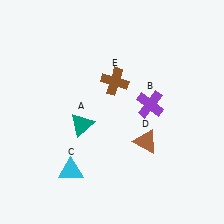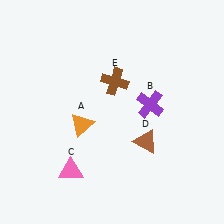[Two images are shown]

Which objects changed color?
A changed from teal to orange. C changed from cyan to pink.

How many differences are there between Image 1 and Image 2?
There are 2 differences between the two images.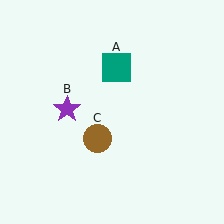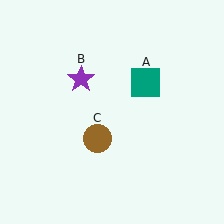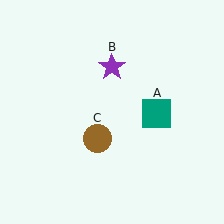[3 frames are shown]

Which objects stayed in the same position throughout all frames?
Brown circle (object C) remained stationary.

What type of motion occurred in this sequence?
The teal square (object A), purple star (object B) rotated clockwise around the center of the scene.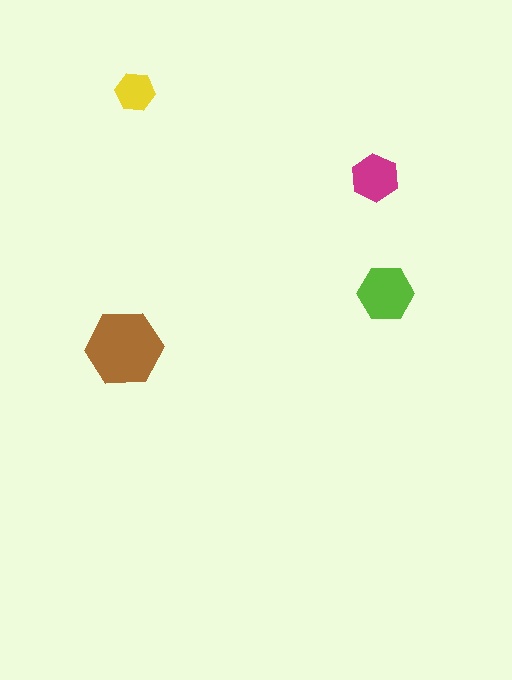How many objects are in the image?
There are 4 objects in the image.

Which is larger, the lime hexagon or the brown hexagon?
The brown one.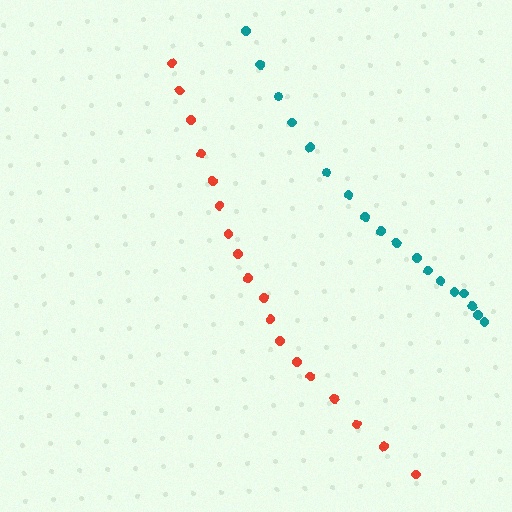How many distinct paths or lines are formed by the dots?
There are 2 distinct paths.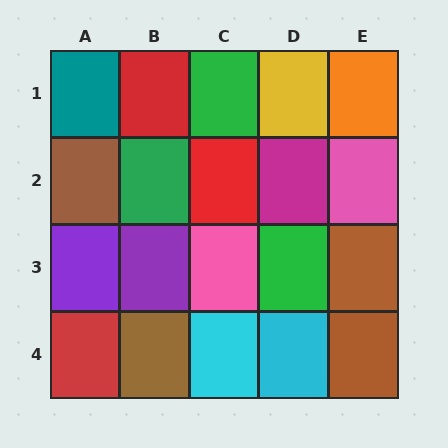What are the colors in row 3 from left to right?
Purple, purple, pink, green, brown.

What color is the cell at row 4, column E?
Brown.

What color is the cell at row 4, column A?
Red.